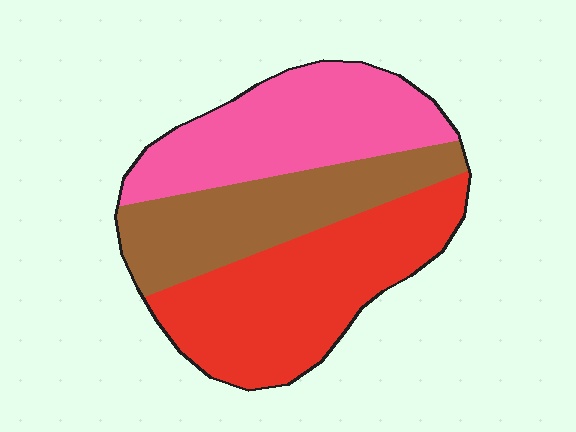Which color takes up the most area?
Red, at roughly 40%.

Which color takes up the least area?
Brown, at roughly 30%.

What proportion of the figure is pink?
Pink covers 32% of the figure.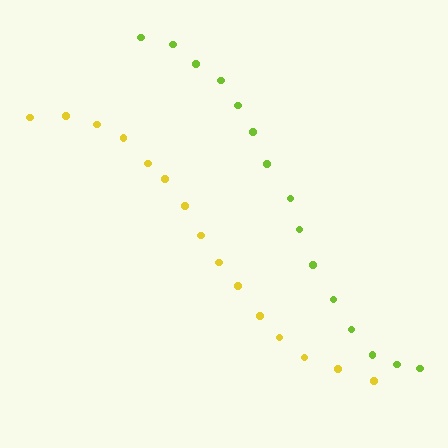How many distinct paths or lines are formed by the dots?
There are 2 distinct paths.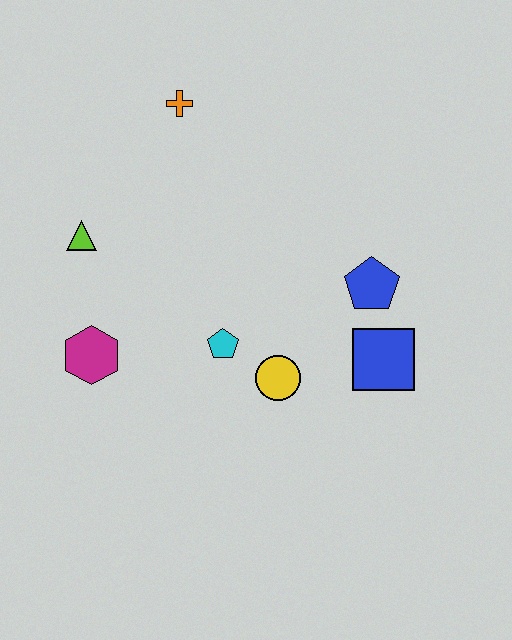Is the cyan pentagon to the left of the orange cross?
No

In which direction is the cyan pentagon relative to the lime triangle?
The cyan pentagon is to the right of the lime triangle.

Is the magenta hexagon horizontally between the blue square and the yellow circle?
No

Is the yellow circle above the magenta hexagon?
No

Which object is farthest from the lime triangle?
The blue square is farthest from the lime triangle.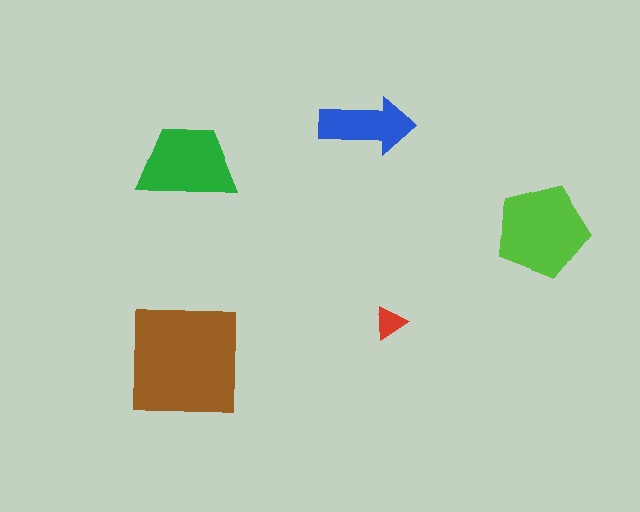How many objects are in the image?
There are 5 objects in the image.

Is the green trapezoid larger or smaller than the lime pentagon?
Smaller.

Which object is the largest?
The brown square.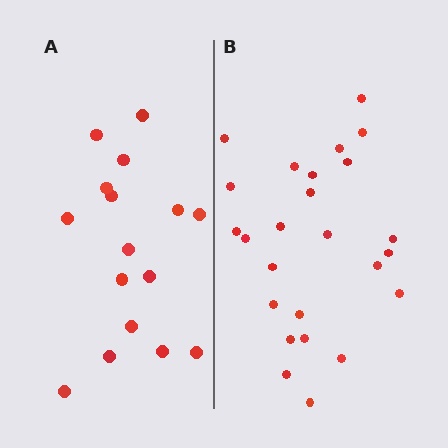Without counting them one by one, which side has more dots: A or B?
Region B (the right region) has more dots.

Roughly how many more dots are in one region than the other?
Region B has roughly 8 or so more dots than region A.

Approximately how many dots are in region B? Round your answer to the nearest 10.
About 20 dots. (The exact count is 25, which rounds to 20.)